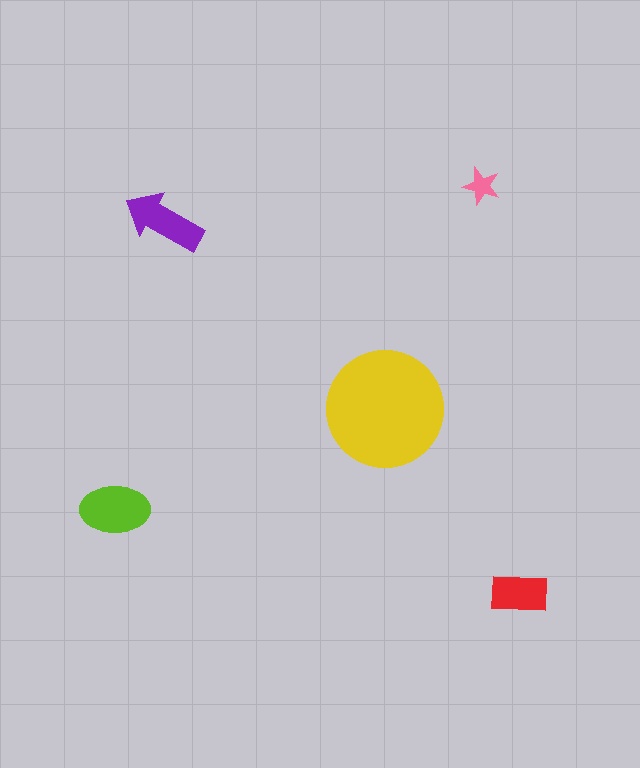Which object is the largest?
The yellow circle.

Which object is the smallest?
The pink star.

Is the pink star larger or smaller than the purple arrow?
Smaller.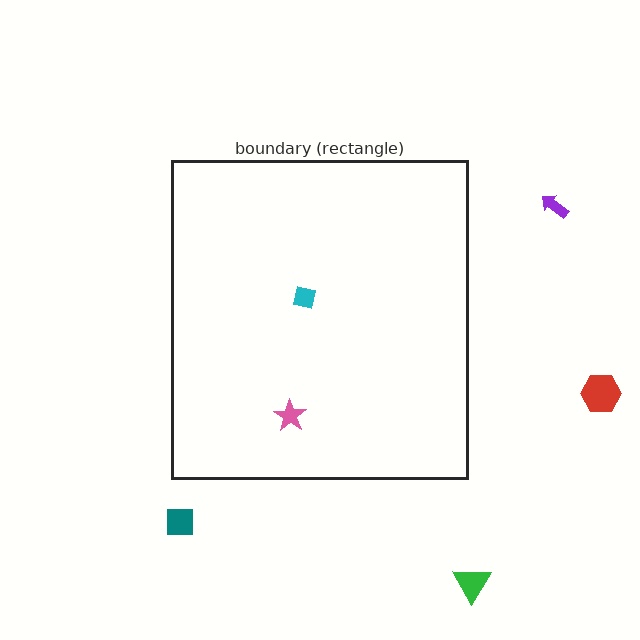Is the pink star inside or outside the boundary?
Inside.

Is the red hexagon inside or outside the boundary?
Outside.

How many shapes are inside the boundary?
2 inside, 4 outside.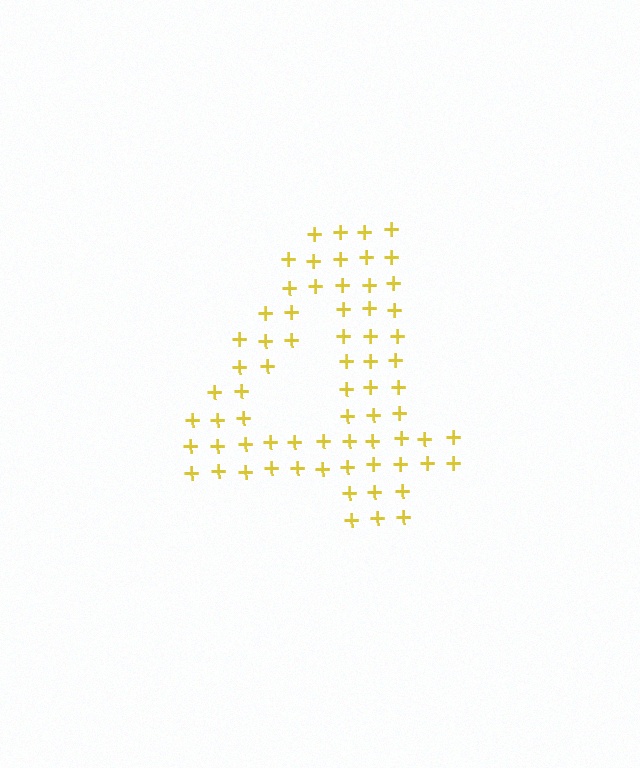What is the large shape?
The large shape is the digit 4.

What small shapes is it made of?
It is made of small plus signs.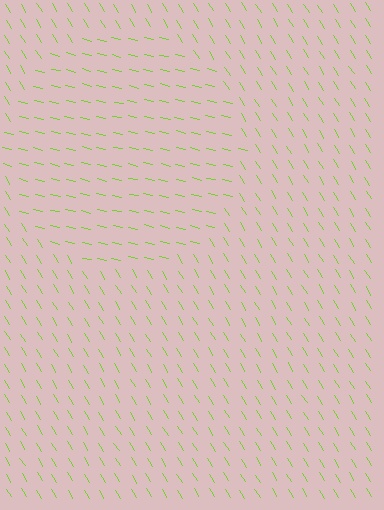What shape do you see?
I see a circle.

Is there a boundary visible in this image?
Yes, there is a texture boundary formed by a change in line orientation.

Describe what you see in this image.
The image is filled with small lime line segments. A circle region in the image has lines oriented differently from the surrounding lines, creating a visible texture boundary.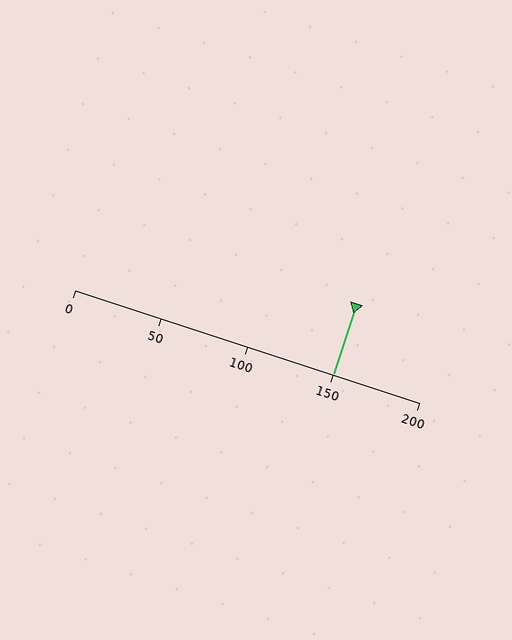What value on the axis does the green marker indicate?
The marker indicates approximately 150.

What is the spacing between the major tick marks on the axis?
The major ticks are spaced 50 apart.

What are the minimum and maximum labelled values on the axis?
The axis runs from 0 to 200.